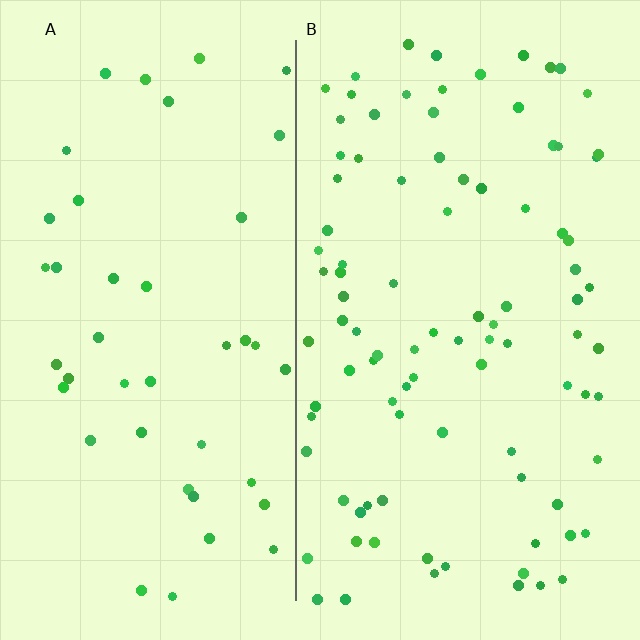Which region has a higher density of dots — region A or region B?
B (the right).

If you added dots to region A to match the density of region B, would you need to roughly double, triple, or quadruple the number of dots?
Approximately double.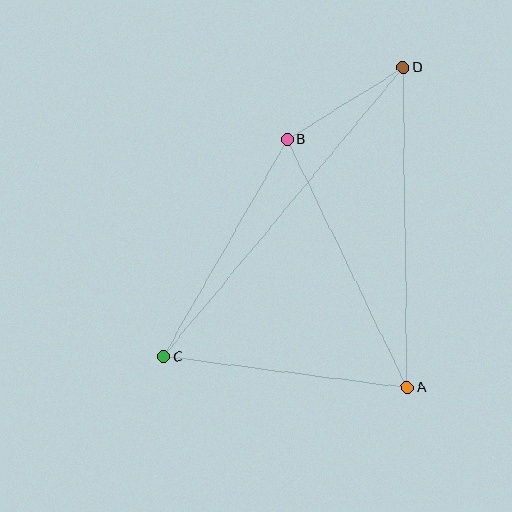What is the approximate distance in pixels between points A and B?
The distance between A and B is approximately 275 pixels.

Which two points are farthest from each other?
Points C and D are farthest from each other.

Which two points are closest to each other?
Points B and D are closest to each other.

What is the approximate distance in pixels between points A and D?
The distance between A and D is approximately 320 pixels.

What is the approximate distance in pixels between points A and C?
The distance between A and C is approximately 246 pixels.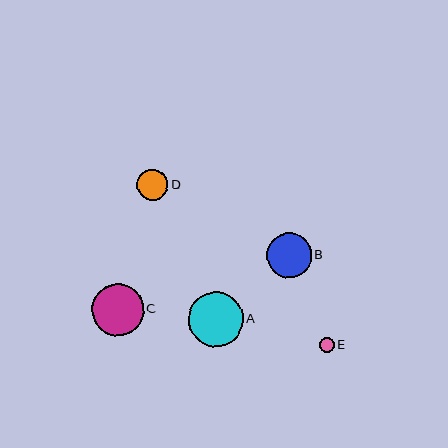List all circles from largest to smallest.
From largest to smallest: A, C, B, D, E.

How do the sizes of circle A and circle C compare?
Circle A and circle C are approximately the same size.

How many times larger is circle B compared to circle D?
Circle B is approximately 1.4 times the size of circle D.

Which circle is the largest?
Circle A is the largest with a size of approximately 54 pixels.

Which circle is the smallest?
Circle E is the smallest with a size of approximately 15 pixels.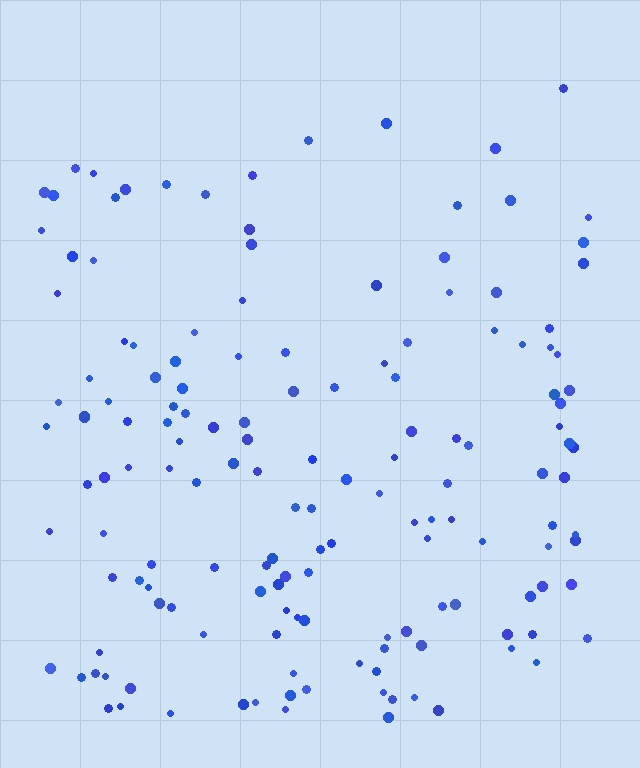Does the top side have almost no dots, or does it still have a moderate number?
Still a moderate number, just noticeably fewer than the bottom.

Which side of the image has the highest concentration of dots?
The bottom.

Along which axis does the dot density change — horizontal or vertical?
Vertical.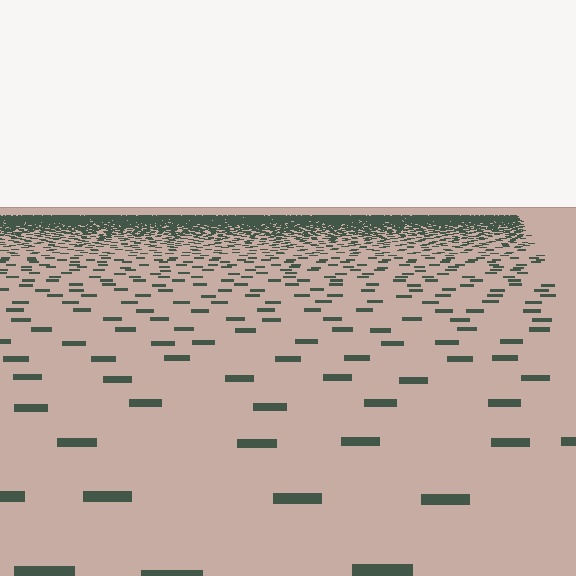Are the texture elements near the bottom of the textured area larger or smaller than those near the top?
Larger. Near the bottom, elements are closer to the viewer and appear at a bigger on-screen size.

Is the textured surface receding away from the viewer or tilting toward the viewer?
The surface is receding away from the viewer. Texture elements get smaller and denser toward the top.